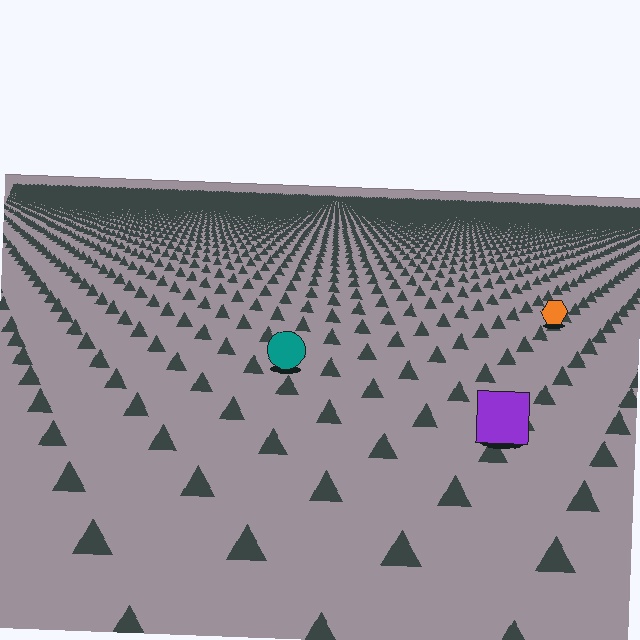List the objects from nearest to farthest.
From nearest to farthest: the purple square, the teal circle, the orange hexagon.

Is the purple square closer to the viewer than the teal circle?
Yes. The purple square is closer — you can tell from the texture gradient: the ground texture is coarser near it.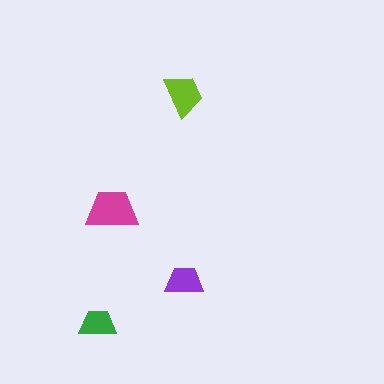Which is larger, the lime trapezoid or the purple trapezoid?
The lime one.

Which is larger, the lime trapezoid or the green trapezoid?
The lime one.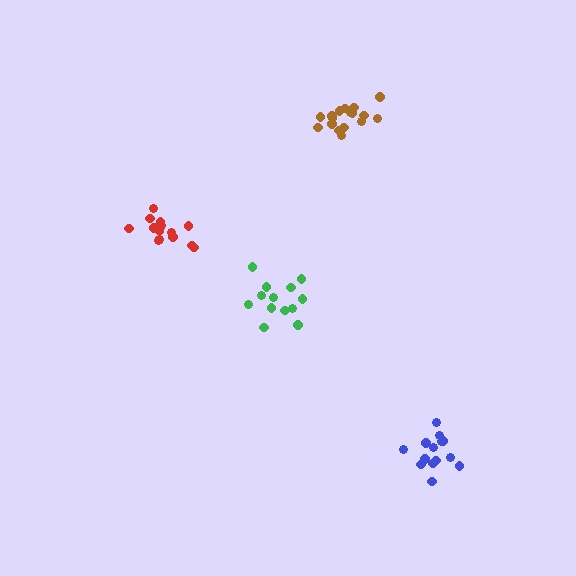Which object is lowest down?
The blue cluster is bottommost.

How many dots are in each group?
Group 1: 14 dots, Group 2: 17 dots, Group 3: 14 dots, Group 4: 13 dots (58 total).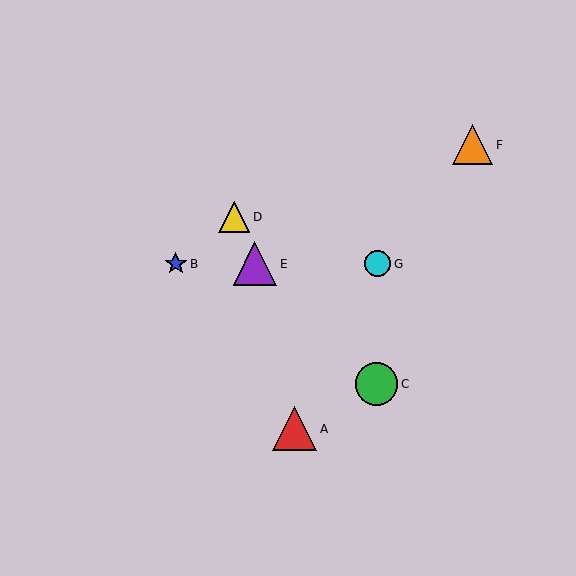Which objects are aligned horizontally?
Objects B, E, G are aligned horizontally.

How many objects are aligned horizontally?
3 objects (B, E, G) are aligned horizontally.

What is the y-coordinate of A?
Object A is at y≈429.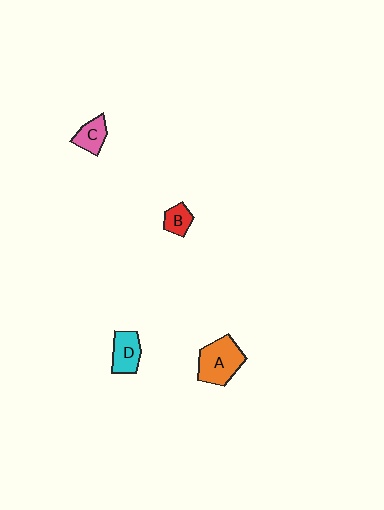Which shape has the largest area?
Shape A (orange).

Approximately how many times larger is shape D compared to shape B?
Approximately 1.6 times.